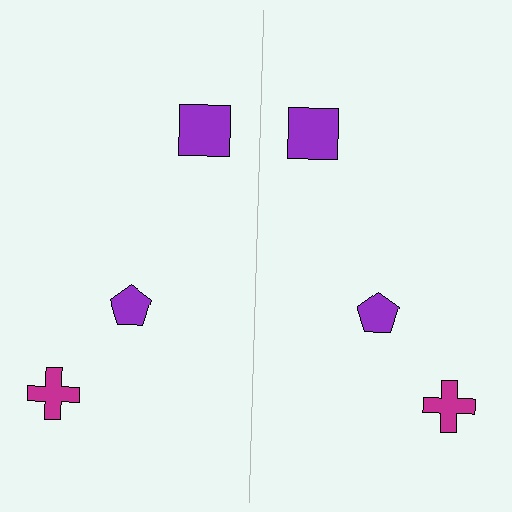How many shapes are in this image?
There are 6 shapes in this image.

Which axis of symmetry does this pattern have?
The pattern has a vertical axis of symmetry running through the center of the image.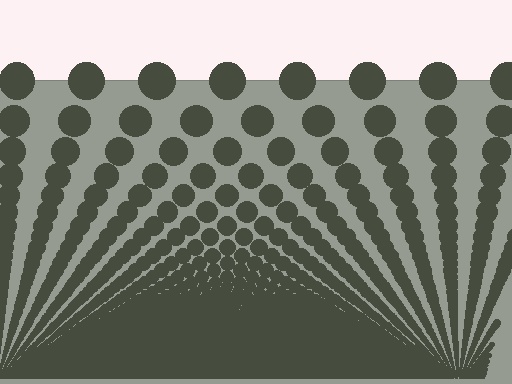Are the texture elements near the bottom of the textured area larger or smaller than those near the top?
Smaller. The gradient is inverted — elements near the bottom are smaller and denser.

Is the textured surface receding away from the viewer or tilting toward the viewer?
The surface appears to tilt toward the viewer. Texture elements get larger and sparser toward the top.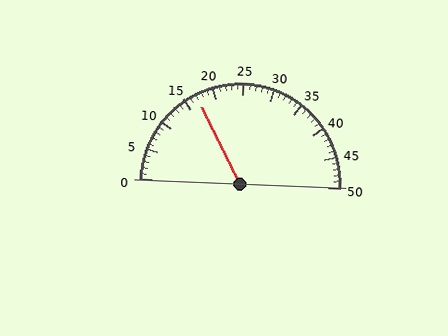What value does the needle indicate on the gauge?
The needle indicates approximately 17.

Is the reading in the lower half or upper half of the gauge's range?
The reading is in the lower half of the range (0 to 50).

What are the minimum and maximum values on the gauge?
The gauge ranges from 0 to 50.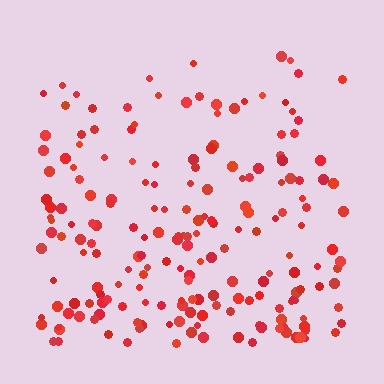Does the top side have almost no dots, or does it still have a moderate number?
Still a moderate number, just noticeably fewer than the bottom.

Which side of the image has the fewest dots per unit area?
The top.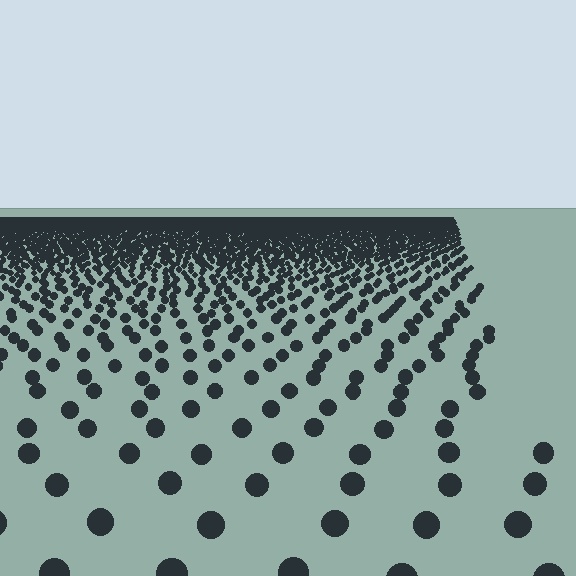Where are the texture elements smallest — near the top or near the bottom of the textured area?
Near the top.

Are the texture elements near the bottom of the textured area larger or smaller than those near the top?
Larger. Near the bottom, elements are closer to the viewer and appear at a bigger on-screen size.